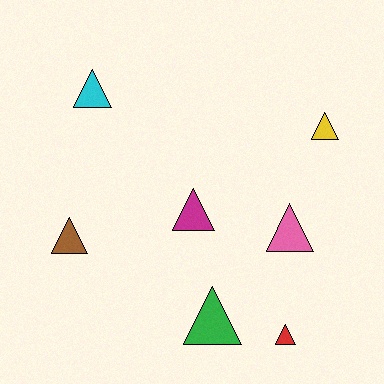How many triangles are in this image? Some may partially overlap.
There are 7 triangles.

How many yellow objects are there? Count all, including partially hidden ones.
There is 1 yellow object.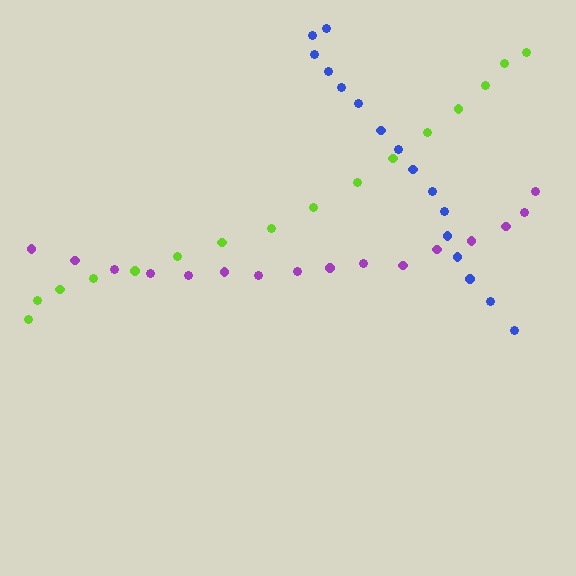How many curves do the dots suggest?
There are 3 distinct paths.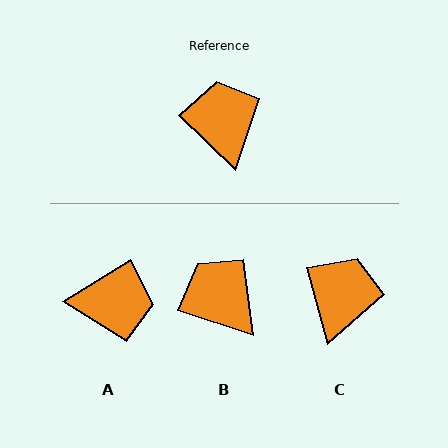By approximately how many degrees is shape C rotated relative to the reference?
Approximately 31 degrees clockwise.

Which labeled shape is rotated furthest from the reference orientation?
A, about 104 degrees away.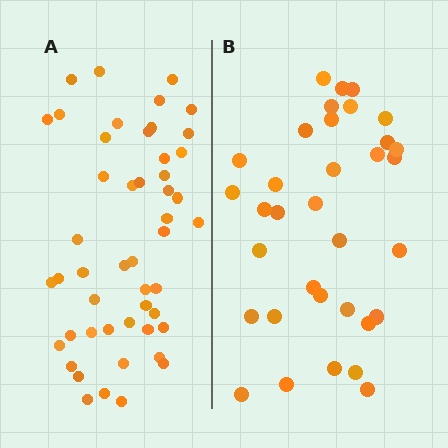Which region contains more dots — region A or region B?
Region A (the left region) has more dots.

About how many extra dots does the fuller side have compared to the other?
Region A has approximately 15 more dots than region B.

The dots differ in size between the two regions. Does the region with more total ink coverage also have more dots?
No. Region B has more total ink coverage because its dots are larger, but region A actually contains more individual dots. Total area can be misleading — the number of items is what matters here.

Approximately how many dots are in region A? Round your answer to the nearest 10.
About 50 dots. (The exact count is 49, which rounds to 50.)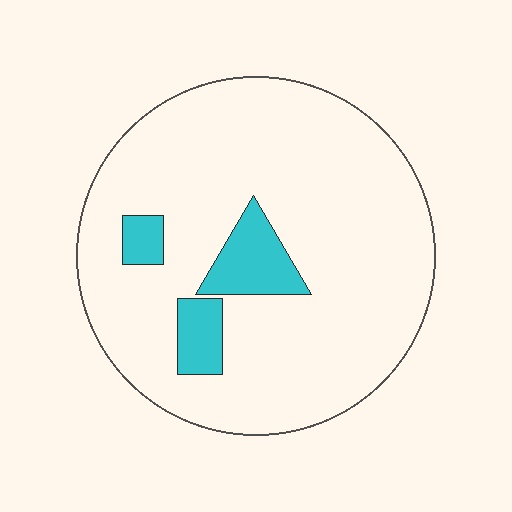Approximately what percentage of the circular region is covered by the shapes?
Approximately 10%.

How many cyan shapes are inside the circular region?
3.